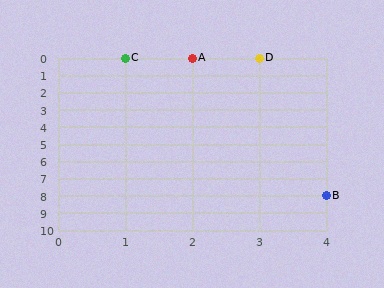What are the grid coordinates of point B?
Point B is at grid coordinates (4, 8).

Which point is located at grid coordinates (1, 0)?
Point C is at (1, 0).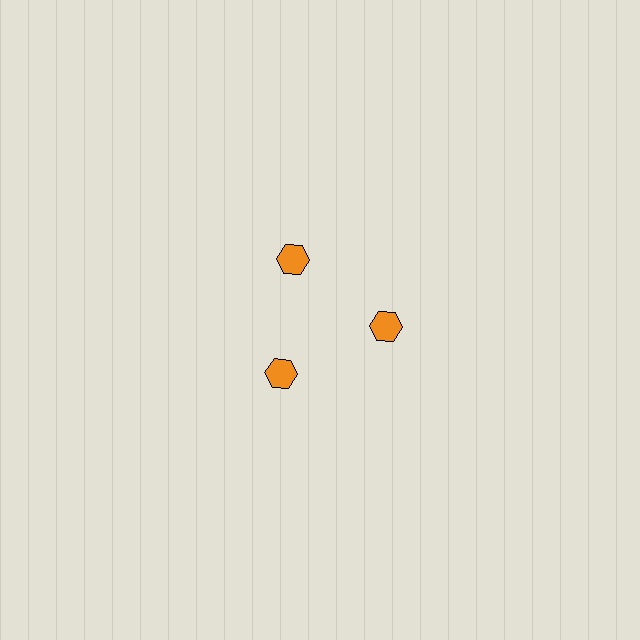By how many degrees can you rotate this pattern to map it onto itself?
The pattern maps onto itself every 120 degrees of rotation.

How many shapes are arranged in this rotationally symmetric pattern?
There are 3 shapes, arranged in 3 groups of 1.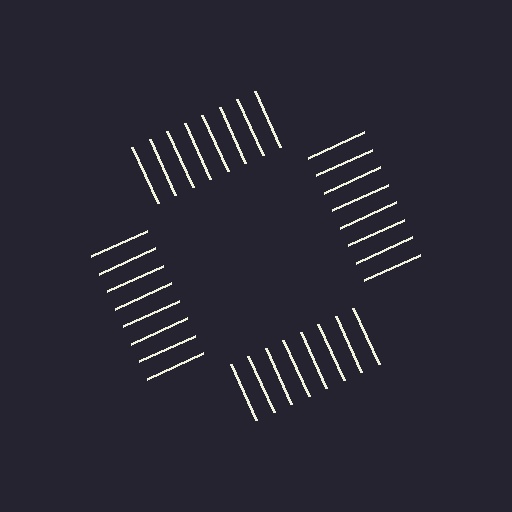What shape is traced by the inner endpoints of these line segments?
An illusory square — the line segments terminate on its edges but no continuous stroke is drawn.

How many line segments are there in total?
32 — 8 along each of the 4 edges.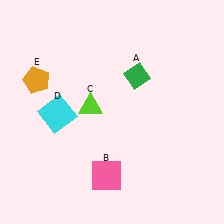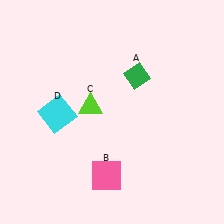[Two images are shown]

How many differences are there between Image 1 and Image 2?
There is 1 difference between the two images.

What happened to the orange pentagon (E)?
The orange pentagon (E) was removed in Image 2. It was in the top-left area of Image 1.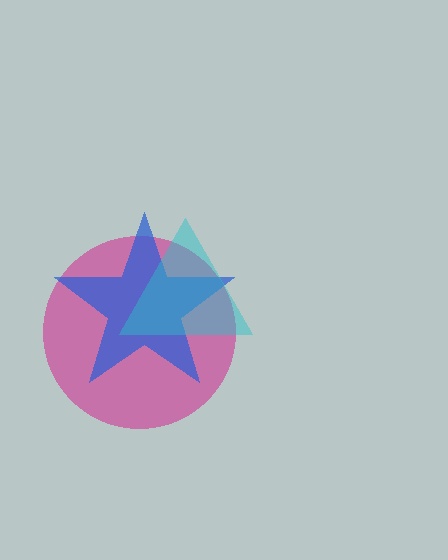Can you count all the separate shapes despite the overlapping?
Yes, there are 3 separate shapes.